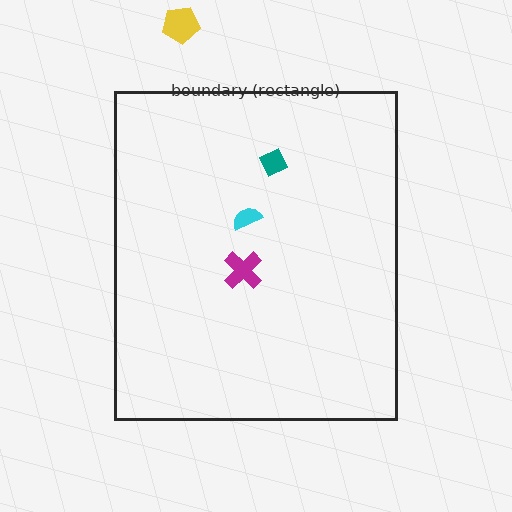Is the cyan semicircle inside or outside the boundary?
Inside.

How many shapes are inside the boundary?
3 inside, 1 outside.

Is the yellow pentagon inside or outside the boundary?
Outside.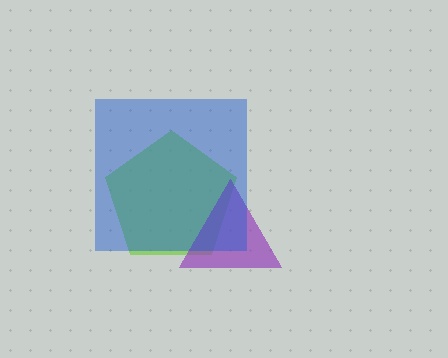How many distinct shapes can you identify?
There are 3 distinct shapes: a lime pentagon, a purple triangle, a blue square.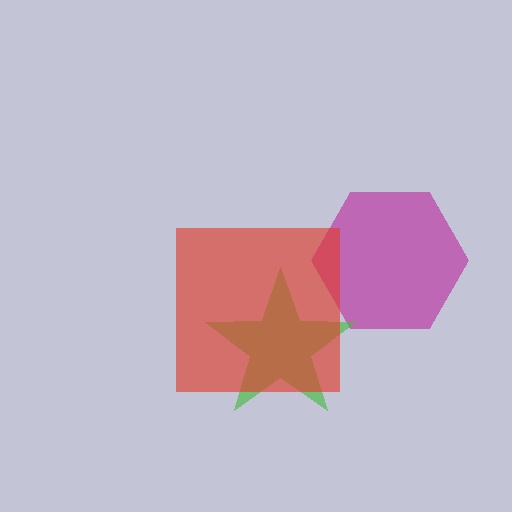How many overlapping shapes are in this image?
There are 3 overlapping shapes in the image.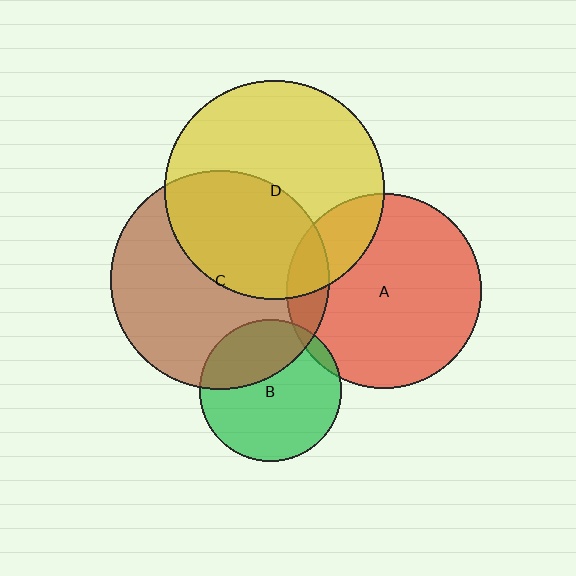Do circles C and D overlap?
Yes.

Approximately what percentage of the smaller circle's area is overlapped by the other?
Approximately 40%.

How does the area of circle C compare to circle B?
Approximately 2.4 times.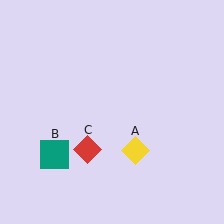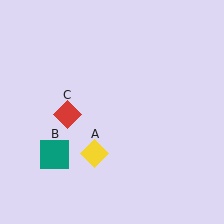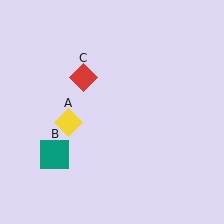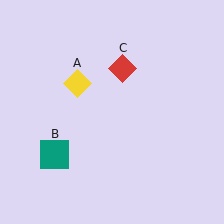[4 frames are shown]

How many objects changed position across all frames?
2 objects changed position: yellow diamond (object A), red diamond (object C).